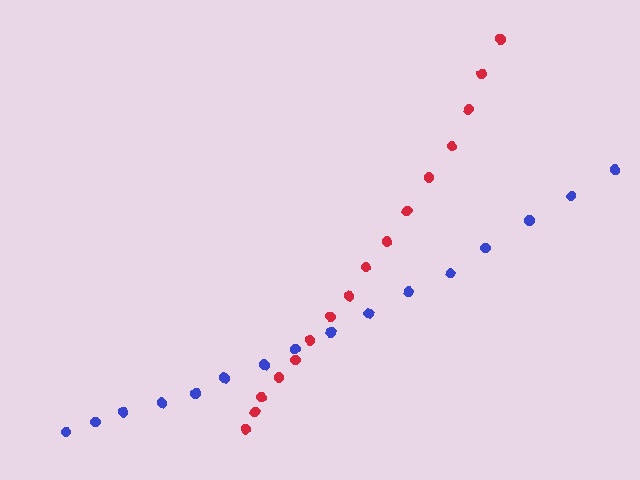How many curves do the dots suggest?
There are 2 distinct paths.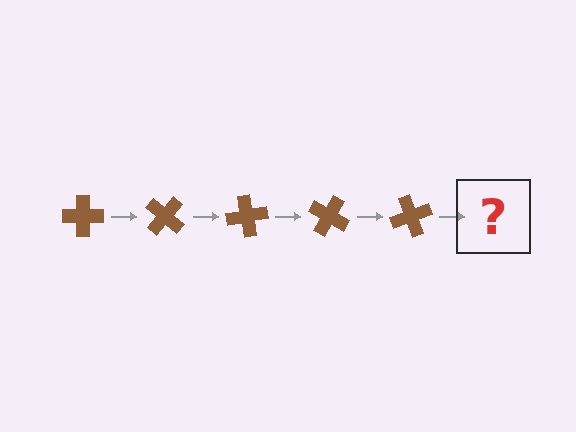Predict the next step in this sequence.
The next step is a brown cross rotated 200 degrees.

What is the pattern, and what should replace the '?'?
The pattern is that the cross rotates 40 degrees each step. The '?' should be a brown cross rotated 200 degrees.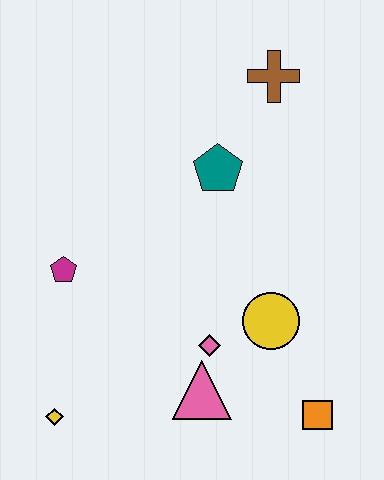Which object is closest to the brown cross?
The teal pentagon is closest to the brown cross.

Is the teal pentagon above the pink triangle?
Yes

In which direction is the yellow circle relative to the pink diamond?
The yellow circle is to the right of the pink diamond.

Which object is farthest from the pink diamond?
The brown cross is farthest from the pink diamond.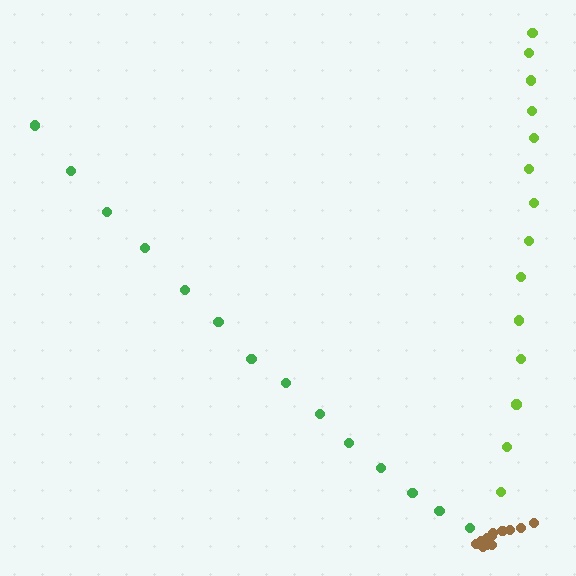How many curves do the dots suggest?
There are 3 distinct paths.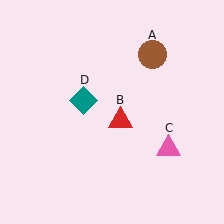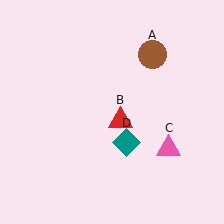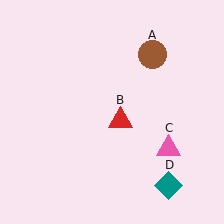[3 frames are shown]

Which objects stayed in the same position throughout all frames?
Brown circle (object A) and red triangle (object B) and pink triangle (object C) remained stationary.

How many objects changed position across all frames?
1 object changed position: teal diamond (object D).